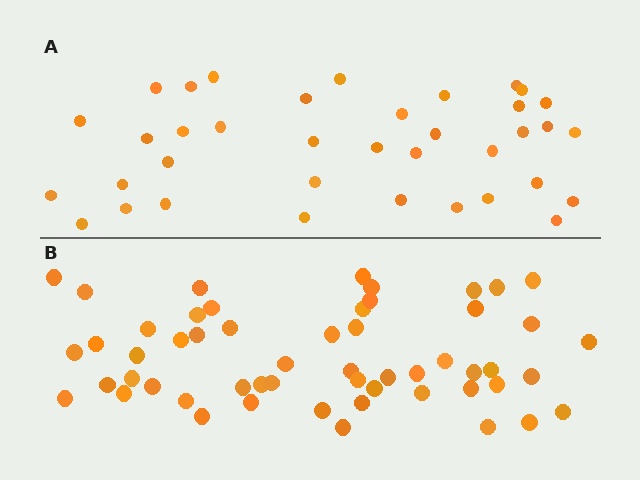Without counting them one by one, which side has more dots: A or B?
Region B (the bottom region) has more dots.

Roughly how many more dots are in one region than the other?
Region B has approximately 15 more dots than region A.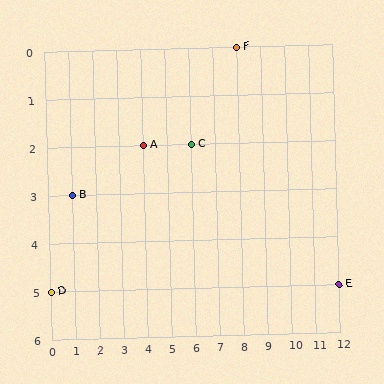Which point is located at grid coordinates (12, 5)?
Point E is at (12, 5).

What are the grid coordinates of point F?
Point F is at grid coordinates (8, 0).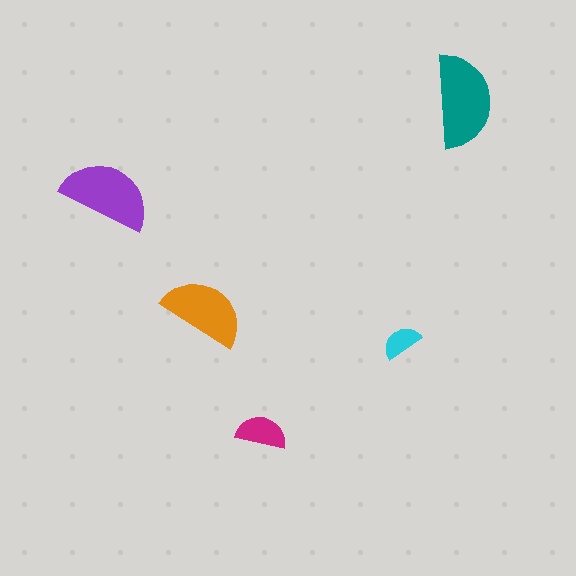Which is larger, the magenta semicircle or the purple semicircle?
The purple one.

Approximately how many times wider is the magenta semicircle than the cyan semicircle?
About 1.5 times wider.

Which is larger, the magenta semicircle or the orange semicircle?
The orange one.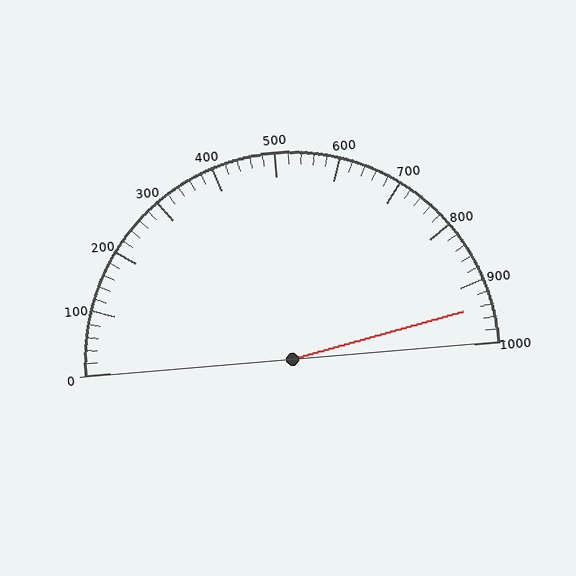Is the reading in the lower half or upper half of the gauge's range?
The reading is in the upper half of the range (0 to 1000).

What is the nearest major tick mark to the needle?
The nearest major tick mark is 900.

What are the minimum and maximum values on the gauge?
The gauge ranges from 0 to 1000.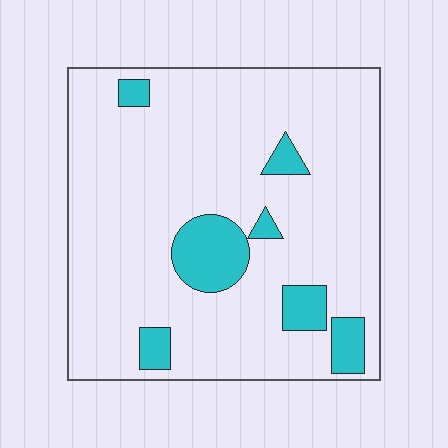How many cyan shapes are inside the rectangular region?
7.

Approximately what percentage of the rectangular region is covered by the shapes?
Approximately 15%.